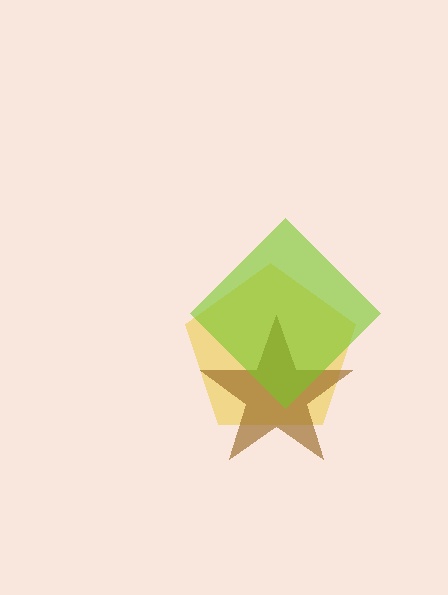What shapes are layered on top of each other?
The layered shapes are: a yellow pentagon, a brown star, a lime diamond.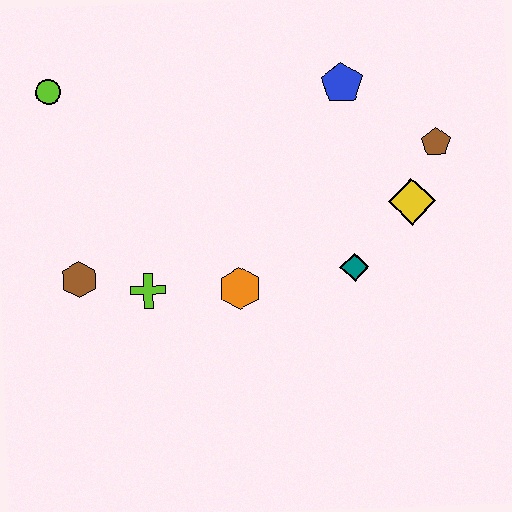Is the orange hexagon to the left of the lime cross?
No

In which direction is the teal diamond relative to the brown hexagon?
The teal diamond is to the right of the brown hexagon.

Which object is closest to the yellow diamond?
The brown pentagon is closest to the yellow diamond.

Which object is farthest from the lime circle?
The brown pentagon is farthest from the lime circle.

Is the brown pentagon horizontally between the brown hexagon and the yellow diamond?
No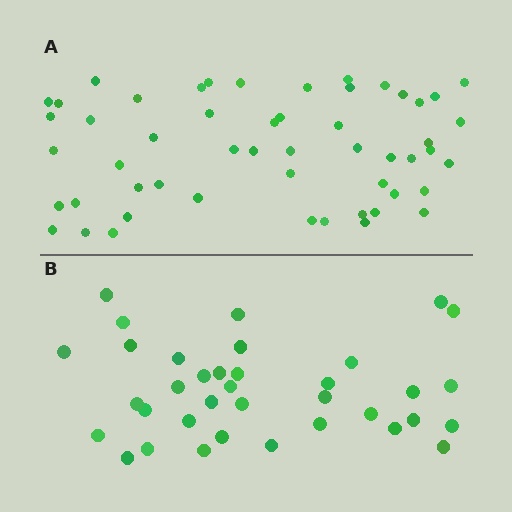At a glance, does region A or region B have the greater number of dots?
Region A (the top region) has more dots.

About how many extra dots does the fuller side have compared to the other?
Region A has approximately 15 more dots than region B.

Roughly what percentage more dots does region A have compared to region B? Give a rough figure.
About 45% more.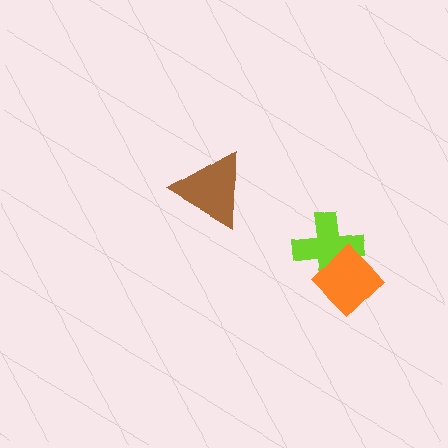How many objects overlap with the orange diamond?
1 object overlaps with the orange diamond.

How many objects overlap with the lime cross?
1 object overlaps with the lime cross.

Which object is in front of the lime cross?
The orange diamond is in front of the lime cross.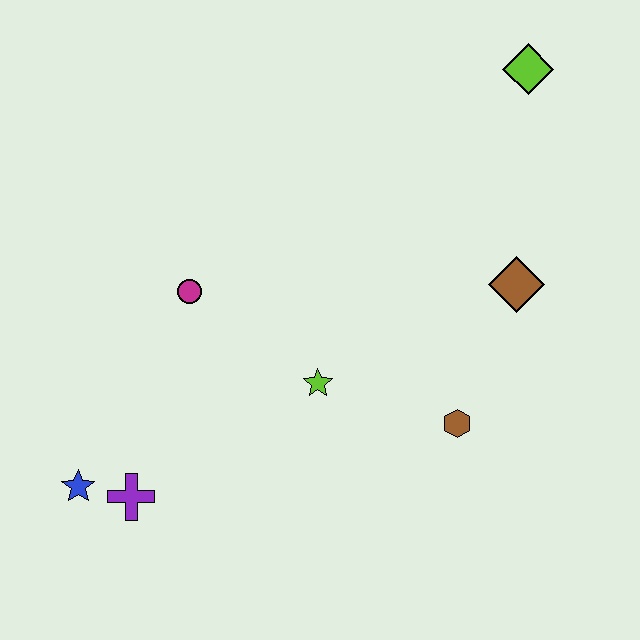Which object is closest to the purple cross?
The blue star is closest to the purple cross.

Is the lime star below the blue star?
No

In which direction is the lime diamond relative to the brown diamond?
The lime diamond is above the brown diamond.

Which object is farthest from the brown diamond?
The blue star is farthest from the brown diamond.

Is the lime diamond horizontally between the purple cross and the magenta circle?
No